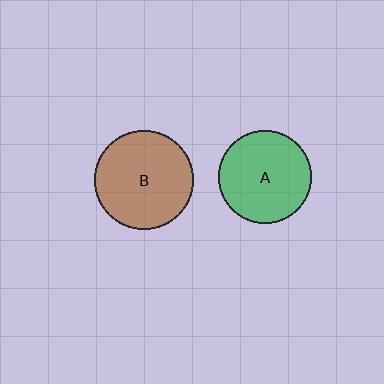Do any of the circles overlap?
No, none of the circles overlap.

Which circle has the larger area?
Circle B (brown).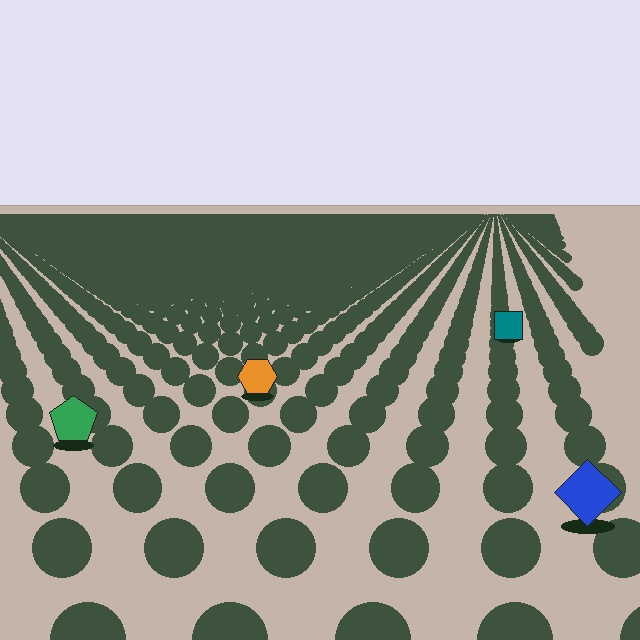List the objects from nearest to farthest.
From nearest to farthest: the blue diamond, the green pentagon, the orange hexagon, the teal square.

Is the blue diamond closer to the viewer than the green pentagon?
Yes. The blue diamond is closer — you can tell from the texture gradient: the ground texture is coarser near it.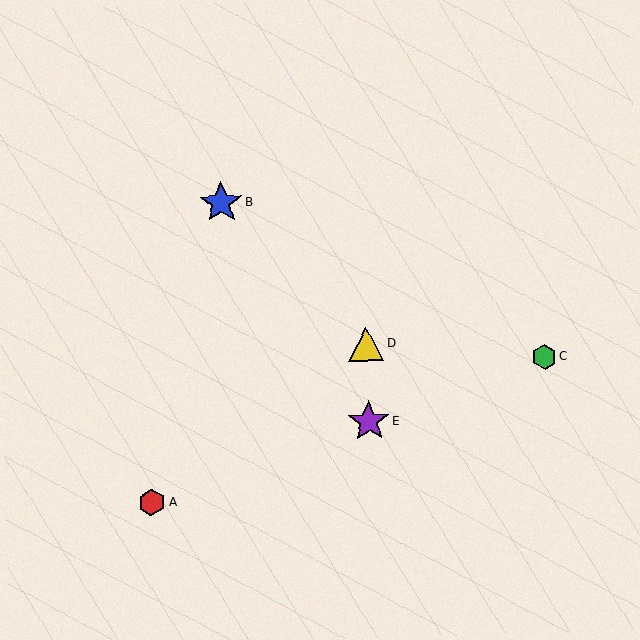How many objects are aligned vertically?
2 objects (D, E) are aligned vertically.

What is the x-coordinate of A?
Object A is at x≈152.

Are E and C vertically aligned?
No, E is at x≈369 and C is at x≈545.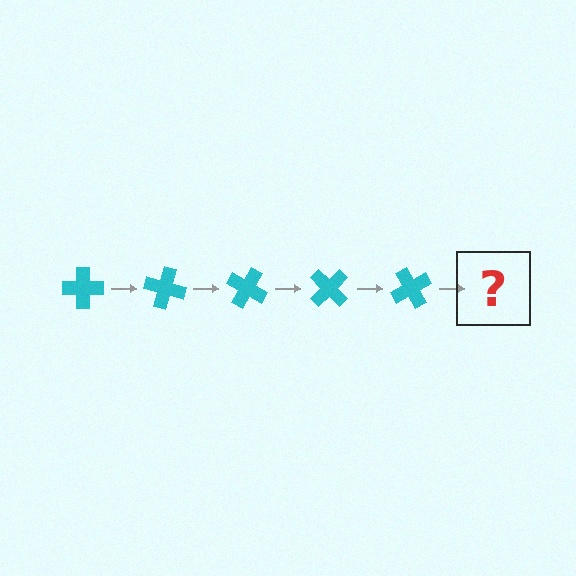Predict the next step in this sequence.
The next step is a cyan cross rotated 75 degrees.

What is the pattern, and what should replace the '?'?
The pattern is that the cross rotates 15 degrees each step. The '?' should be a cyan cross rotated 75 degrees.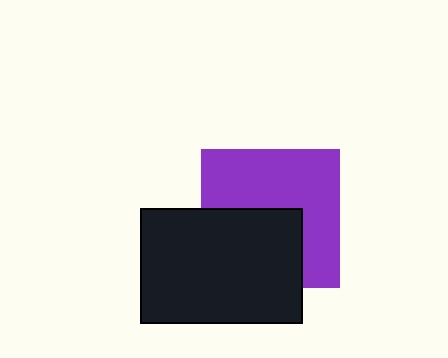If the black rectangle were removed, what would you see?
You would see the complete purple square.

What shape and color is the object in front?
The object in front is a black rectangle.